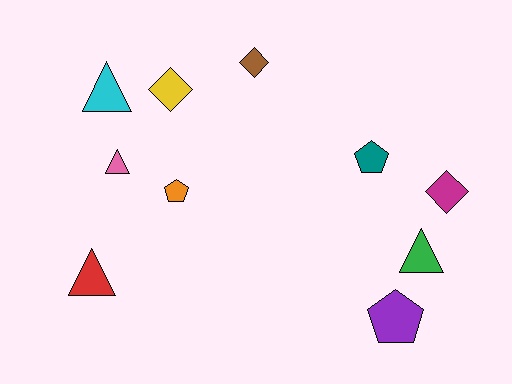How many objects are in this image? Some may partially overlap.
There are 10 objects.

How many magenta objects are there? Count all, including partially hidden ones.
There is 1 magenta object.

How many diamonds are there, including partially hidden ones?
There are 3 diamonds.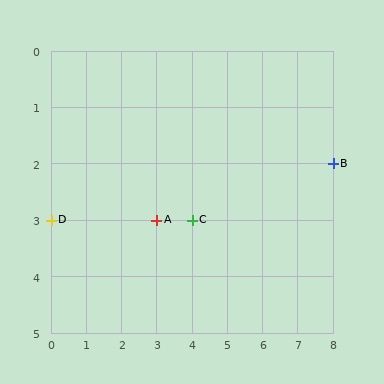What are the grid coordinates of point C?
Point C is at grid coordinates (4, 3).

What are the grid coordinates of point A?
Point A is at grid coordinates (3, 3).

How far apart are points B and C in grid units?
Points B and C are 4 columns and 1 row apart (about 4.1 grid units diagonally).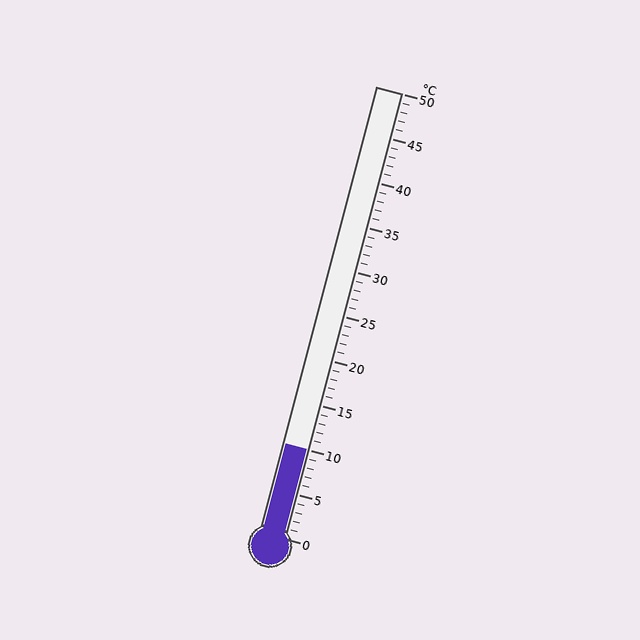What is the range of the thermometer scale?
The thermometer scale ranges from 0°C to 50°C.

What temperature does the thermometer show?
The thermometer shows approximately 10°C.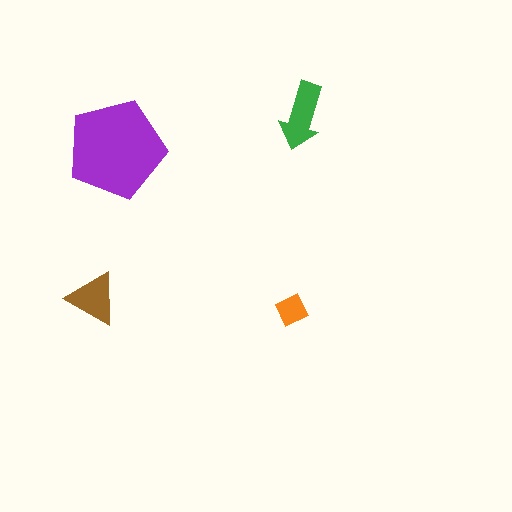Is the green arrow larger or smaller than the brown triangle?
Larger.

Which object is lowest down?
The orange diamond is bottommost.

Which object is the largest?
The purple pentagon.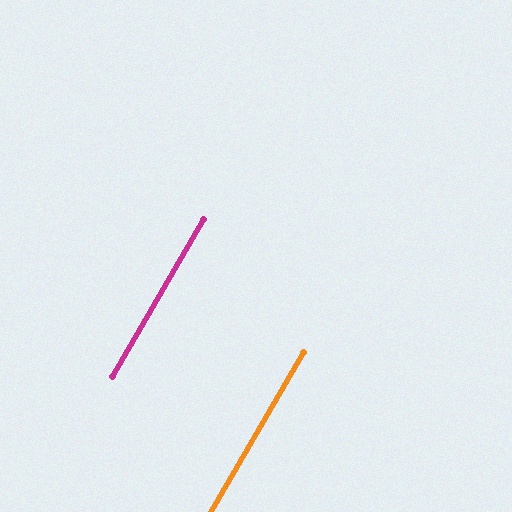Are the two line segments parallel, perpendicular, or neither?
Parallel — their directions differ by only 0.0°.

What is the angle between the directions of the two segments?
Approximately 0 degrees.